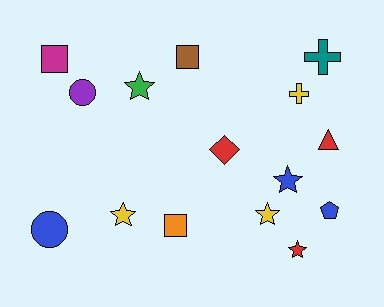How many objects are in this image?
There are 15 objects.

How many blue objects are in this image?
There are 3 blue objects.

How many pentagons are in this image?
There is 1 pentagon.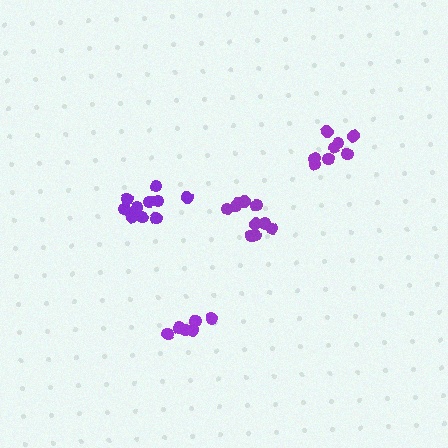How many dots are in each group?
Group 1: 7 dots, Group 2: 10 dots, Group 3: 10 dots, Group 4: 8 dots (35 total).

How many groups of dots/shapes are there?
There are 4 groups.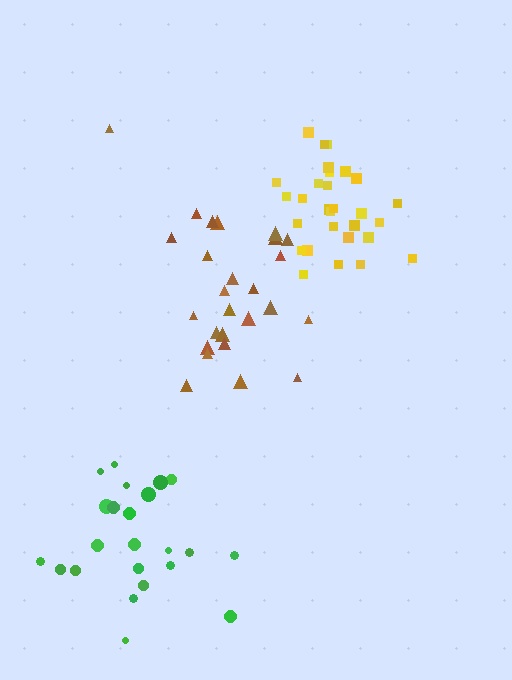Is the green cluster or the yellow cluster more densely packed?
Yellow.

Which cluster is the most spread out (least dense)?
Green.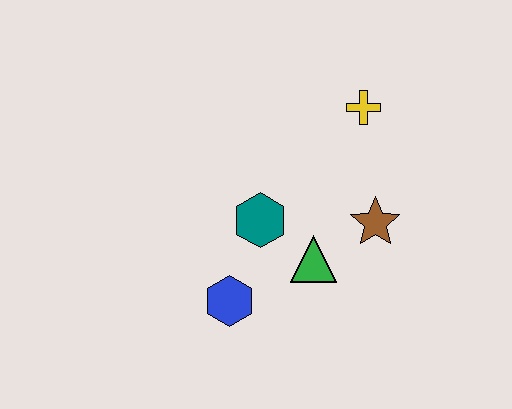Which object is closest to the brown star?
The green triangle is closest to the brown star.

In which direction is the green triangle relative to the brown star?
The green triangle is to the left of the brown star.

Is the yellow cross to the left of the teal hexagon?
No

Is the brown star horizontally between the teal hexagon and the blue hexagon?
No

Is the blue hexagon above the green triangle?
No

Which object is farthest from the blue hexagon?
The yellow cross is farthest from the blue hexagon.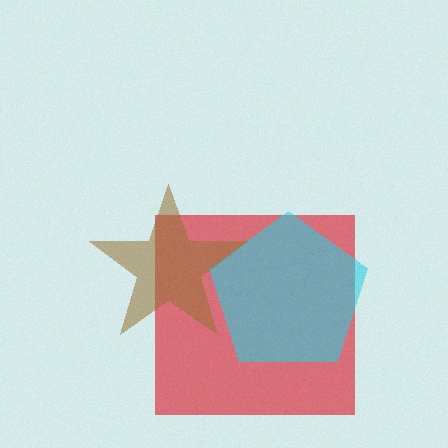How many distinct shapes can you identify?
There are 3 distinct shapes: a red square, a cyan pentagon, a brown star.